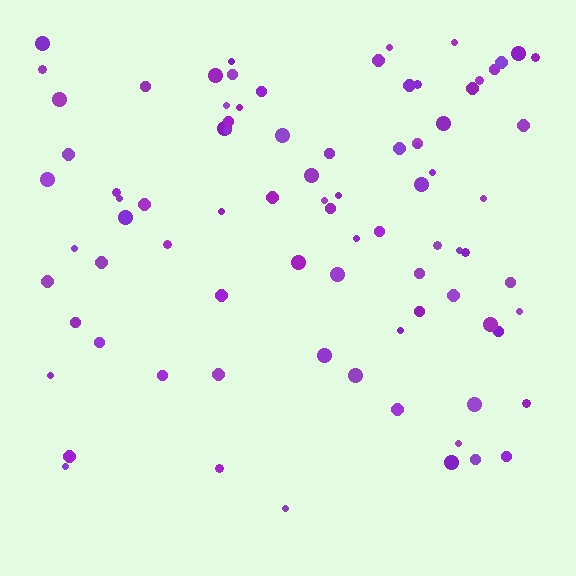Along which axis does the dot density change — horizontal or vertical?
Vertical.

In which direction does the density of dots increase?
From bottom to top, with the top side densest.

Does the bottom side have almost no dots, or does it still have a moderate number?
Still a moderate number, just noticeably fewer than the top.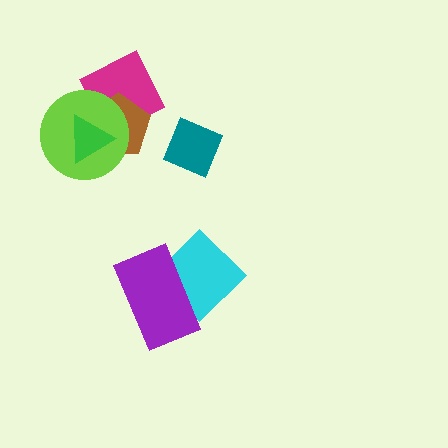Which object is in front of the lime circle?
The green triangle is in front of the lime circle.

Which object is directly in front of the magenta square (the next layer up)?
The brown pentagon is directly in front of the magenta square.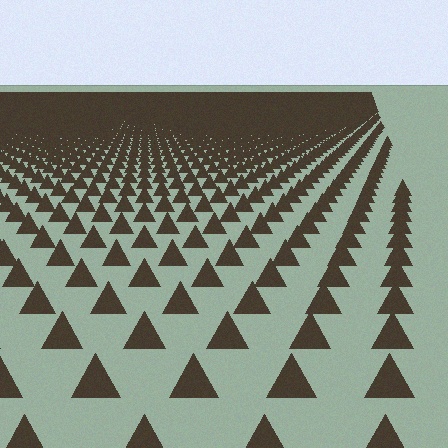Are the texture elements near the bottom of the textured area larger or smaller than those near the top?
Larger. Near the bottom, elements are closer to the viewer and appear at a bigger on-screen size.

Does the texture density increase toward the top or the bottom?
Density increases toward the top.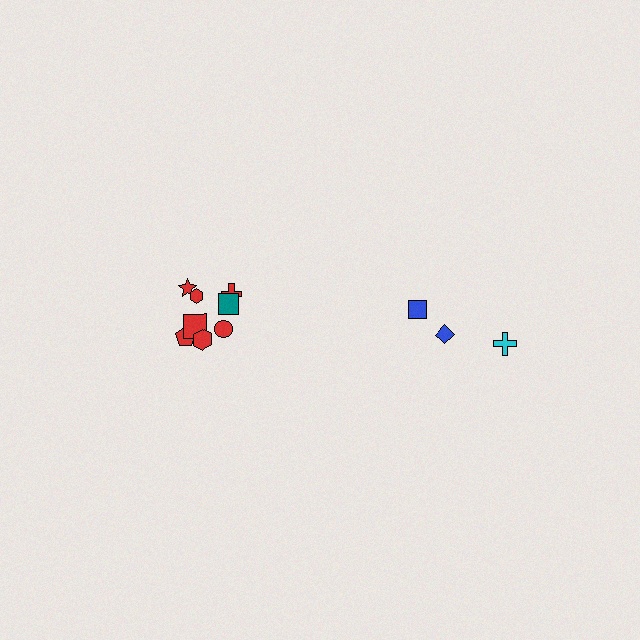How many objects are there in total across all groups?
There are 11 objects.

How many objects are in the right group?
There are 3 objects.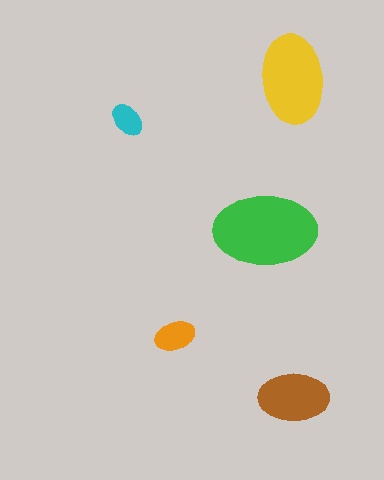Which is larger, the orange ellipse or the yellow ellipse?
The yellow one.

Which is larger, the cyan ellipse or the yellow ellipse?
The yellow one.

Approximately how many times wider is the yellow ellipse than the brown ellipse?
About 1.5 times wider.